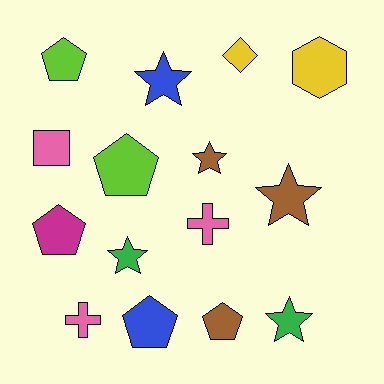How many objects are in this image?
There are 15 objects.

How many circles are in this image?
There are no circles.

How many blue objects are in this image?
There are 2 blue objects.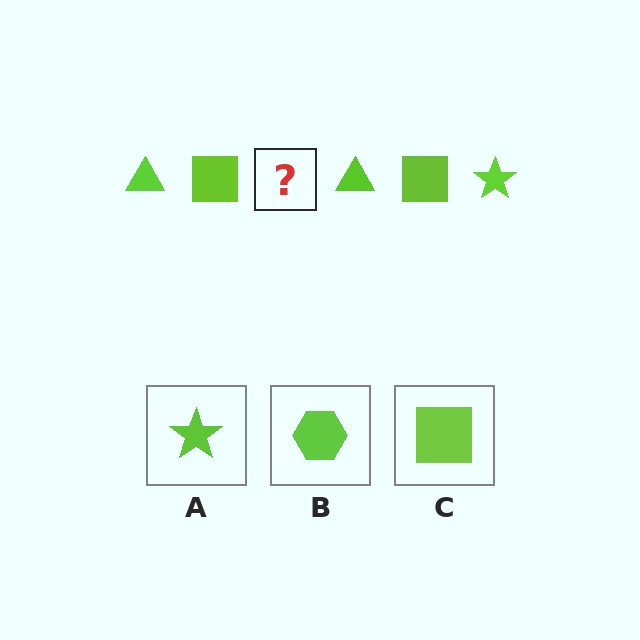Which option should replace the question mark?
Option A.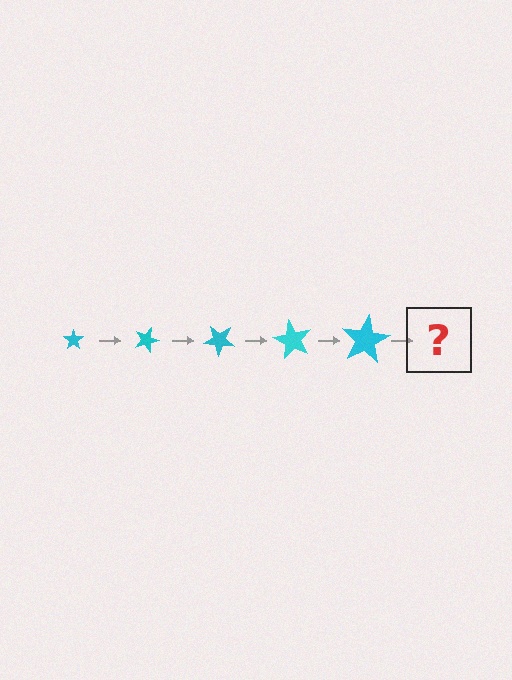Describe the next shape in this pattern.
It should be a star, larger than the previous one and rotated 100 degrees from the start.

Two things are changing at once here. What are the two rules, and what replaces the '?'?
The two rules are that the star grows larger each step and it rotates 20 degrees each step. The '?' should be a star, larger than the previous one and rotated 100 degrees from the start.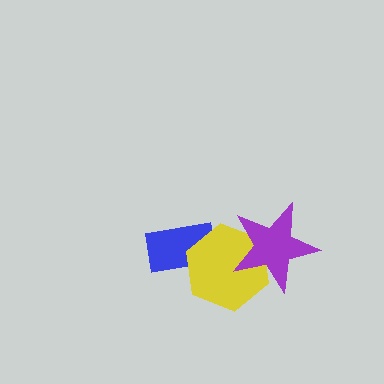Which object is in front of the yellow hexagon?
The purple star is in front of the yellow hexagon.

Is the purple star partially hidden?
No, no other shape covers it.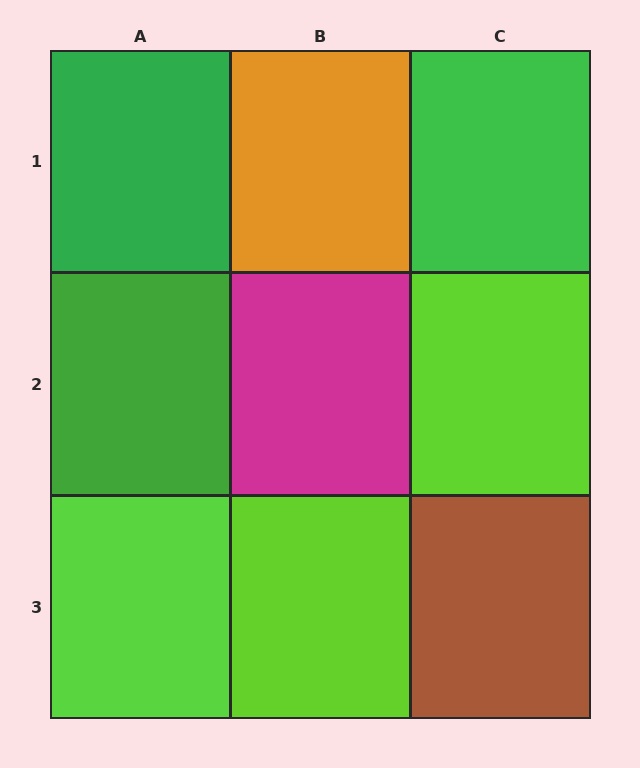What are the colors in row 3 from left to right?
Lime, lime, brown.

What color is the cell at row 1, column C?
Green.